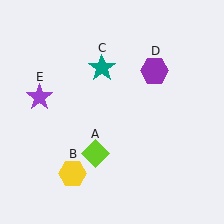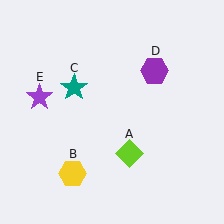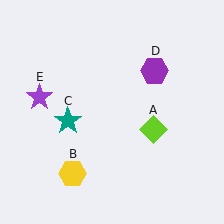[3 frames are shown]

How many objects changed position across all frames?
2 objects changed position: lime diamond (object A), teal star (object C).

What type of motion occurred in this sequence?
The lime diamond (object A), teal star (object C) rotated counterclockwise around the center of the scene.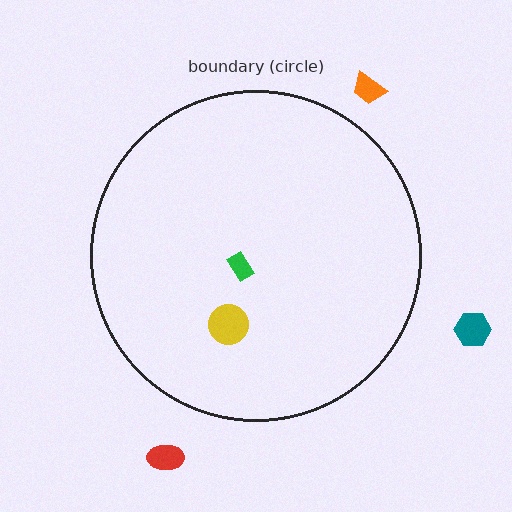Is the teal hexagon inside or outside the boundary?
Outside.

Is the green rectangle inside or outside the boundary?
Inside.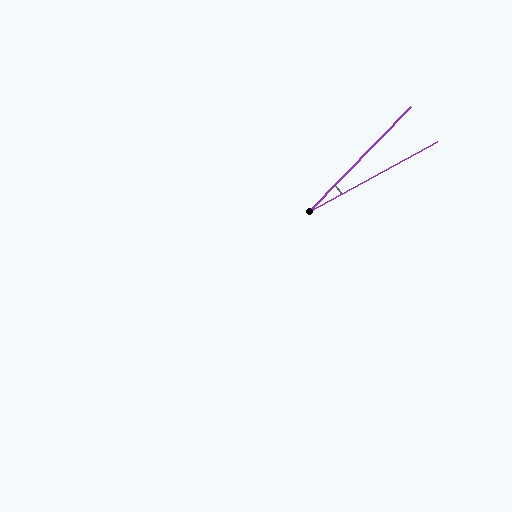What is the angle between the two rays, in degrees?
Approximately 17 degrees.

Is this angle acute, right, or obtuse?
It is acute.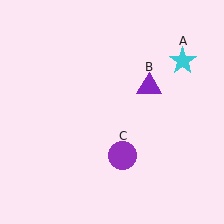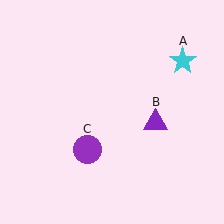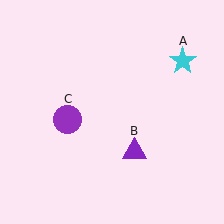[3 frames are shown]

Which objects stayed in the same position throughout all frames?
Cyan star (object A) remained stationary.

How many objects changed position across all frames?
2 objects changed position: purple triangle (object B), purple circle (object C).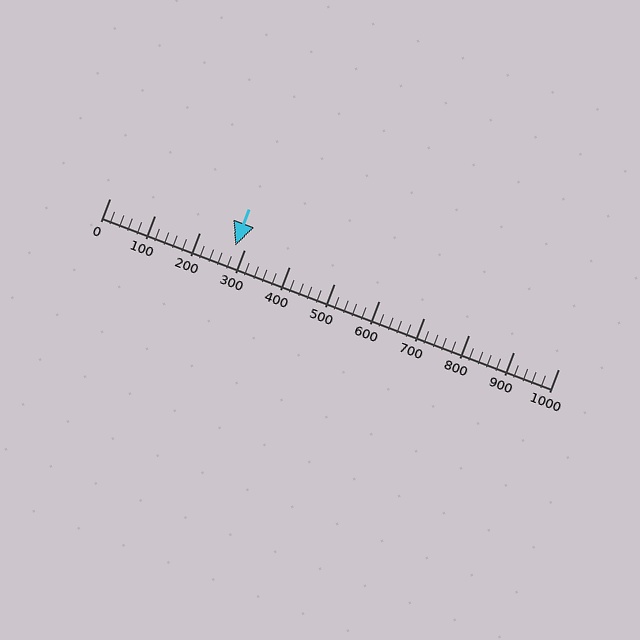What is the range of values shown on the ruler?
The ruler shows values from 0 to 1000.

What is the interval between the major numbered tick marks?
The major tick marks are spaced 100 units apart.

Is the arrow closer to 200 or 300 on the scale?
The arrow is closer to 300.